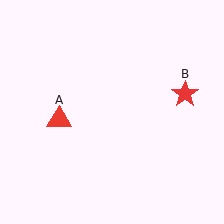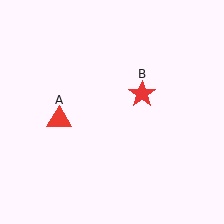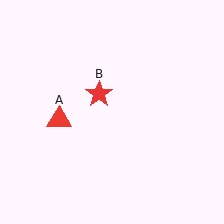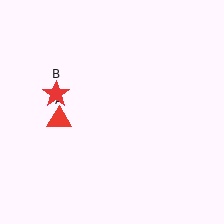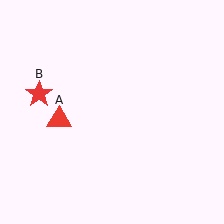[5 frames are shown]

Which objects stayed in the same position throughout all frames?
Red triangle (object A) remained stationary.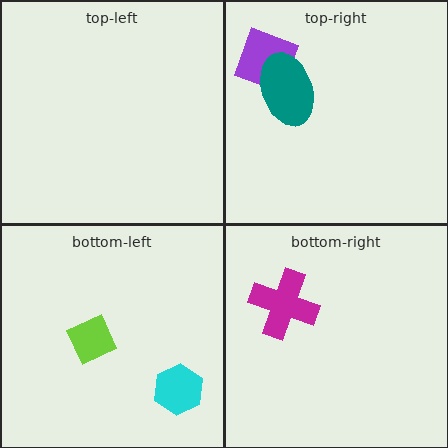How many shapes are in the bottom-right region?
1.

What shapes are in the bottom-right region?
The magenta cross.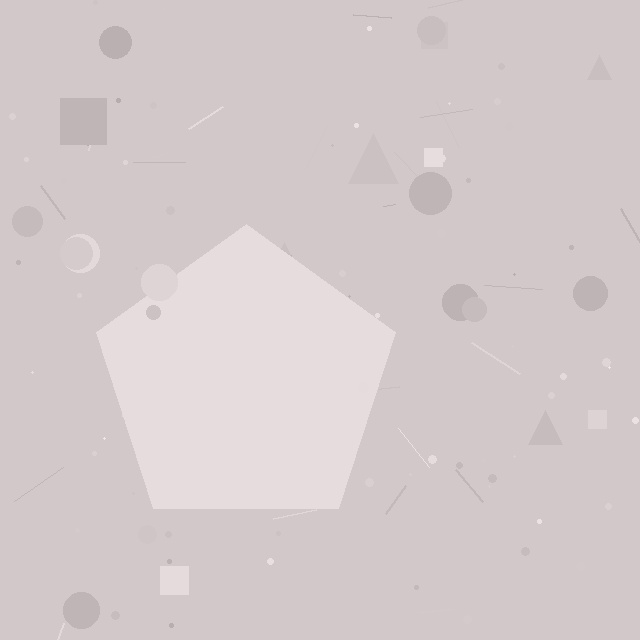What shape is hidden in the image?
A pentagon is hidden in the image.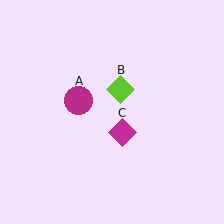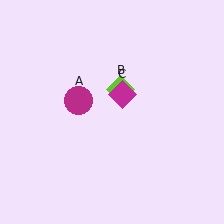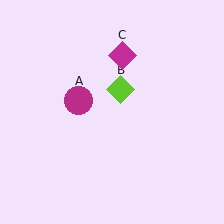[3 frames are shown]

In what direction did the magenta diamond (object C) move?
The magenta diamond (object C) moved up.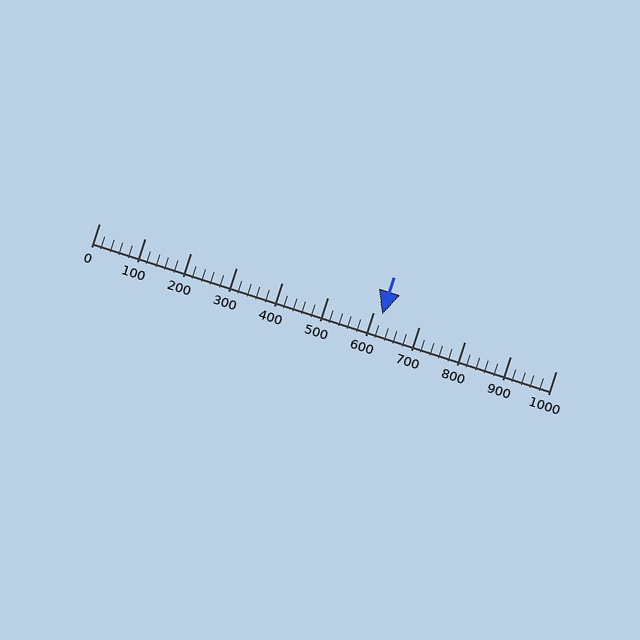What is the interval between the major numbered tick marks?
The major tick marks are spaced 100 units apart.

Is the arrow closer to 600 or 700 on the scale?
The arrow is closer to 600.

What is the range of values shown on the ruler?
The ruler shows values from 0 to 1000.